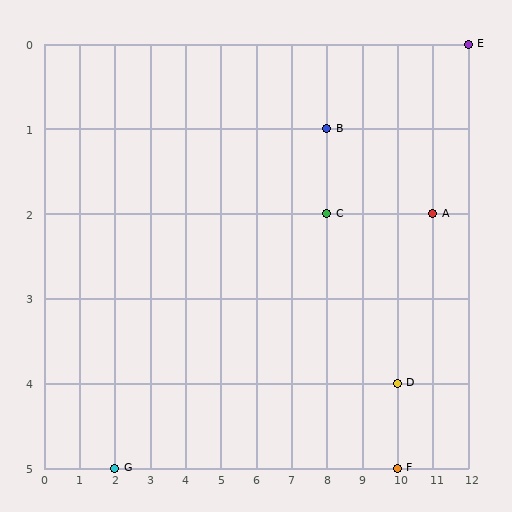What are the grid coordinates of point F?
Point F is at grid coordinates (10, 5).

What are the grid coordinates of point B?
Point B is at grid coordinates (8, 1).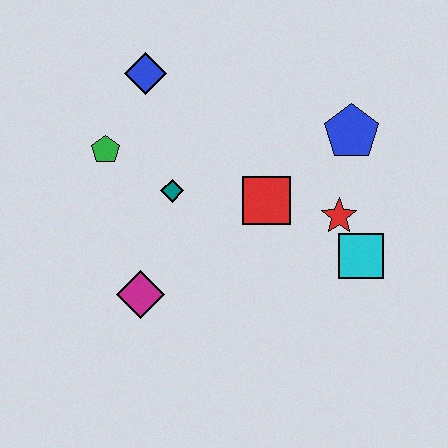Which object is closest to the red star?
The cyan square is closest to the red star.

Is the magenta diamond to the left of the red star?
Yes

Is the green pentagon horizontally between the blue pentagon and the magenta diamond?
No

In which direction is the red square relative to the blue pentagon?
The red square is to the left of the blue pentagon.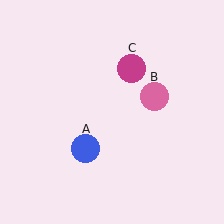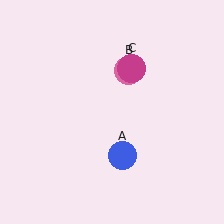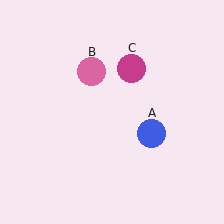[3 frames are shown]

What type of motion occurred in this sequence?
The blue circle (object A), pink circle (object B) rotated counterclockwise around the center of the scene.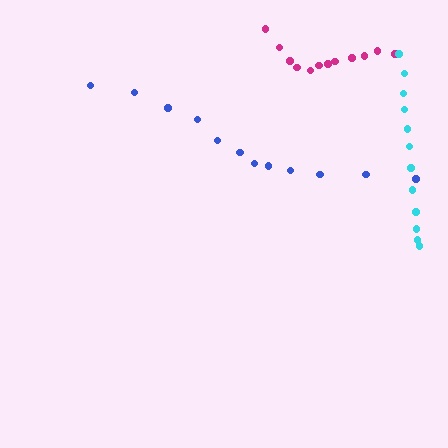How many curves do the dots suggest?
There are 3 distinct paths.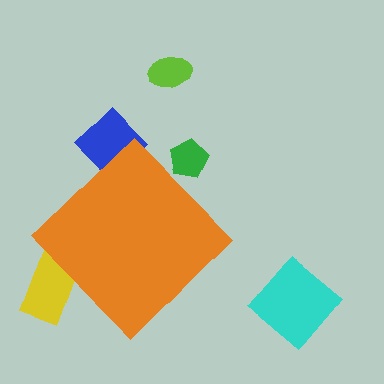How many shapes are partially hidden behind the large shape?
3 shapes are partially hidden.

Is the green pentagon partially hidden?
Yes, the green pentagon is partially hidden behind the orange diamond.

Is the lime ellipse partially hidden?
No, the lime ellipse is fully visible.